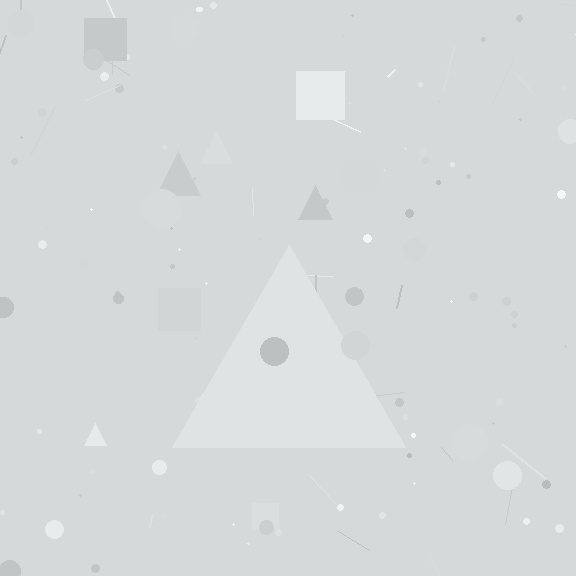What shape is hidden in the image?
A triangle is hidden in the image.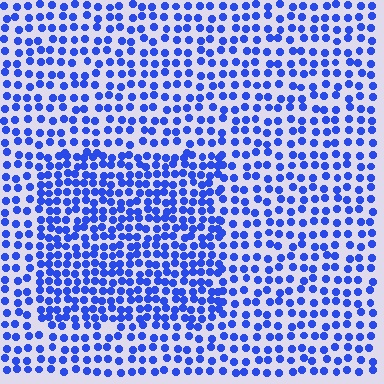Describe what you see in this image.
The image contains small blue elements arranged at two different densities. A rectangle-shaped region is visible where the elements are more densely packed than the surrounding area.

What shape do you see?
I see a rectangle.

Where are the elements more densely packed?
The elements are more densely packed inside the rectangle boundary.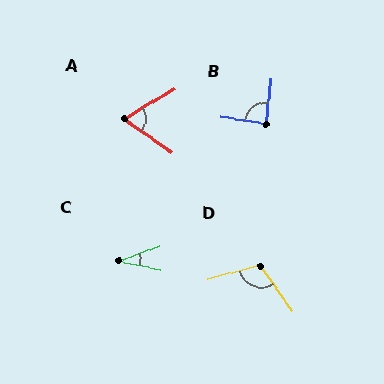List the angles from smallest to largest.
C (32°), A (66°), B (88°), D (110°).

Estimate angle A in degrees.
Approximately 66 degrees.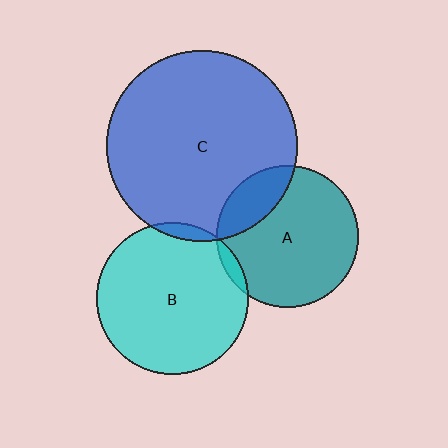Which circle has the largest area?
Circle C (blue).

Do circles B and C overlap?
Yes.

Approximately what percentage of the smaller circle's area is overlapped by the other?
Approximately 5%.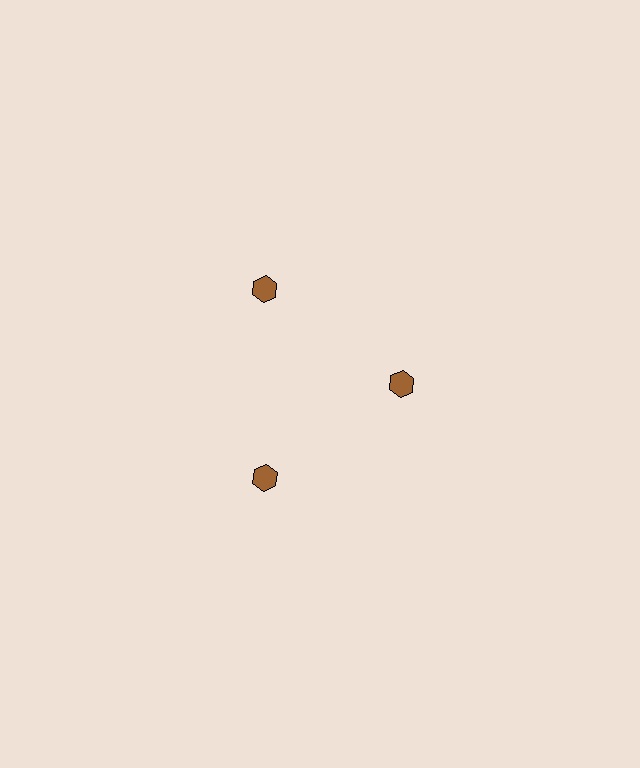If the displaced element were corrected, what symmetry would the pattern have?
It would have 3-fold rotational symmetry — the pattern would map onto itself every 120 degrees.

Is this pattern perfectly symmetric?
No. The 3 brown hexagons are arranged in a ring, but one element near the 3 o'clock position is pulled inward toward the center, breaking the 3-fold rotational symmetry.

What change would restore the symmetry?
The symmetry would be restored by moving it outward, back onto the ring so that all 3 hexagons sit at equal angles and equal distance from the center.